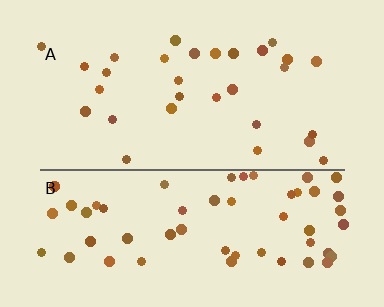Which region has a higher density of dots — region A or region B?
B (the bottom).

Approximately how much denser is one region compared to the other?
Approximately 2.0× — region B over region A.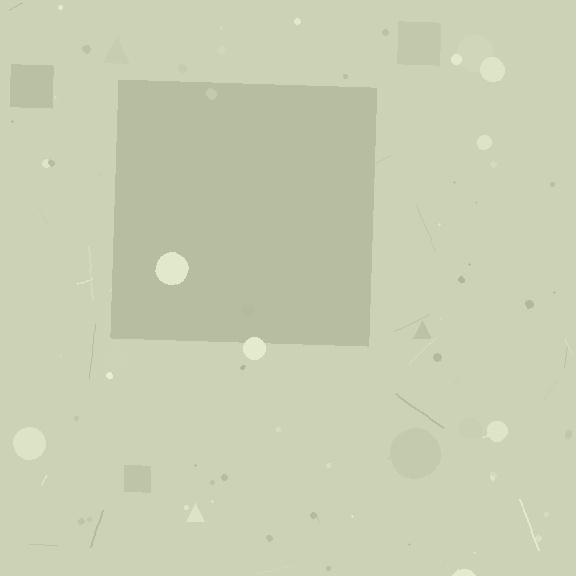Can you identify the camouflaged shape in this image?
The camouflaged shape is a square.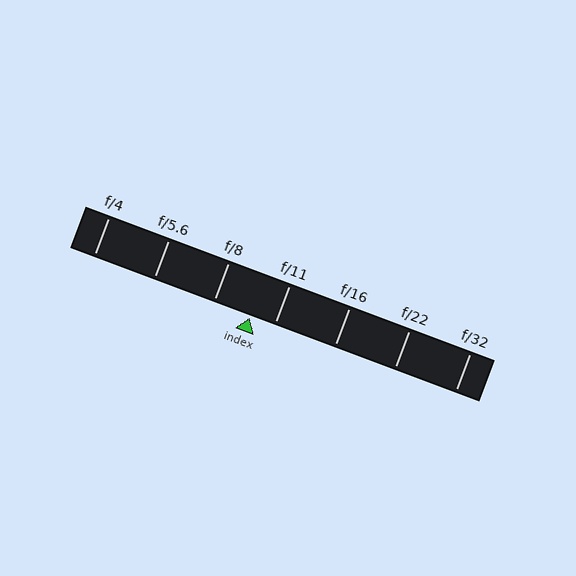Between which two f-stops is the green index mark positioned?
The index mark is between f/8 and f/11.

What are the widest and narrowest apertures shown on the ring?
The widest aperture shown is f/4 and the narrowest is f/32.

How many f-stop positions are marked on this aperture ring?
There are 7 f-stop positions marked.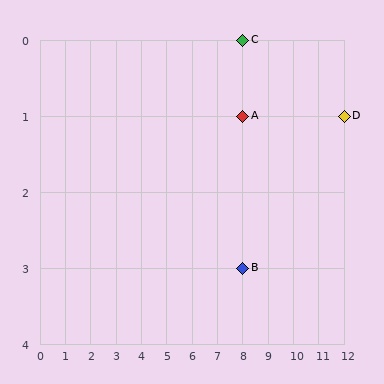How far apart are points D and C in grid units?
Points D and C are 4 columns and 1 row apart (about 4.1 grid units diagonally).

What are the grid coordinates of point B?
Point B is at grid coordinates (8, 3).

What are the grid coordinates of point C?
Point C is at grid coordinates (8, 0).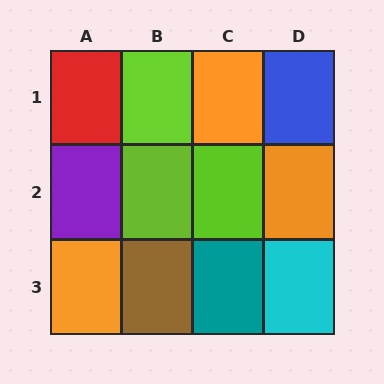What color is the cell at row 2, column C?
Lime.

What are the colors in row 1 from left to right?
Red, lime, orange, blue.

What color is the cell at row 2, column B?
Lime.